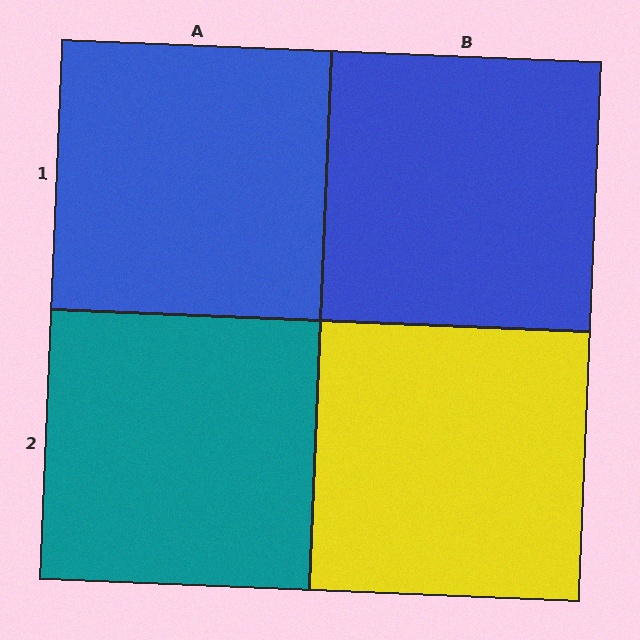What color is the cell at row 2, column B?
Yellow.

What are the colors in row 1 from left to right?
Blue, blue.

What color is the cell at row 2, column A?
Teal.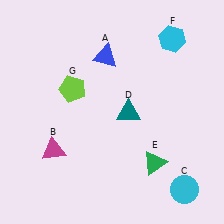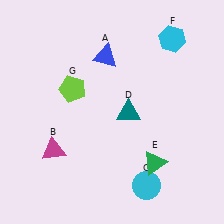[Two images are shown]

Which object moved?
The cyan circle (C) moved left.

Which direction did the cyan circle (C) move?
The cyan circle (C) moved left.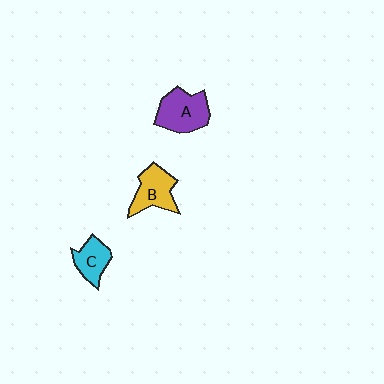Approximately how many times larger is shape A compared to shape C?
Approximately 1.5 times.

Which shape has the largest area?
Shape A (purple).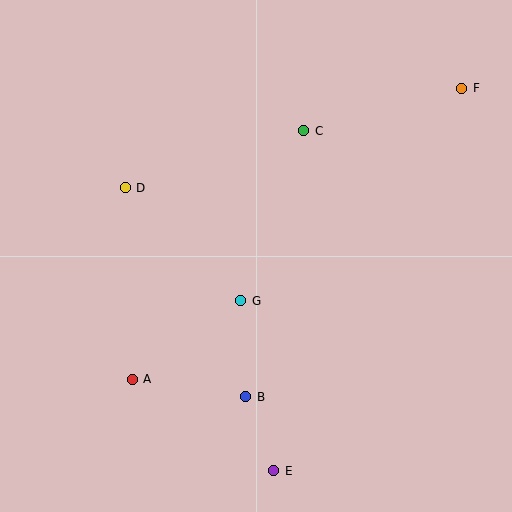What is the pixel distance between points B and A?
The distance between B and A is 115 pixels.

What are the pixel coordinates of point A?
Point A is at (132, 379).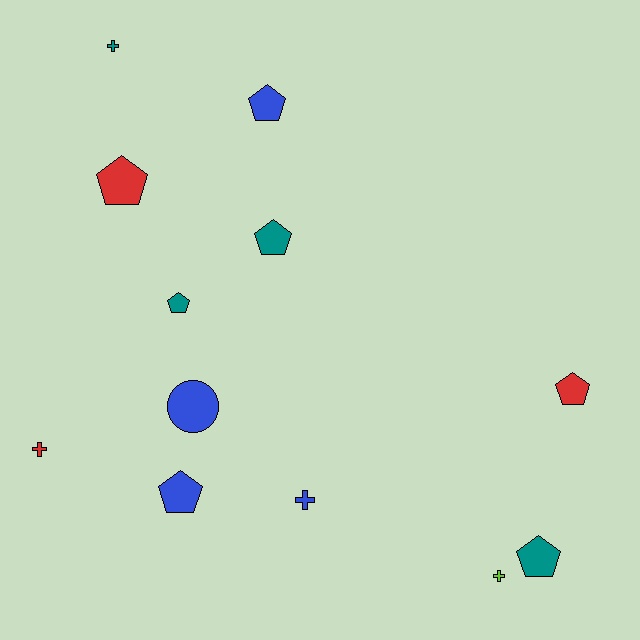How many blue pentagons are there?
There are 2 blue pentagons.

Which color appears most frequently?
Blue, with 4 objects.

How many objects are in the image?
There are 12 objects.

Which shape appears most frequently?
Pentagon, with 7 objects.